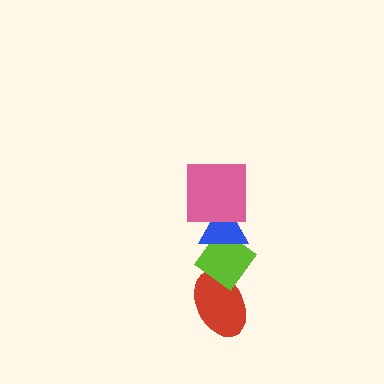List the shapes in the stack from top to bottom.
From top to bottom: the pink square, the blue triangle, the lime diamond, the red ellipse.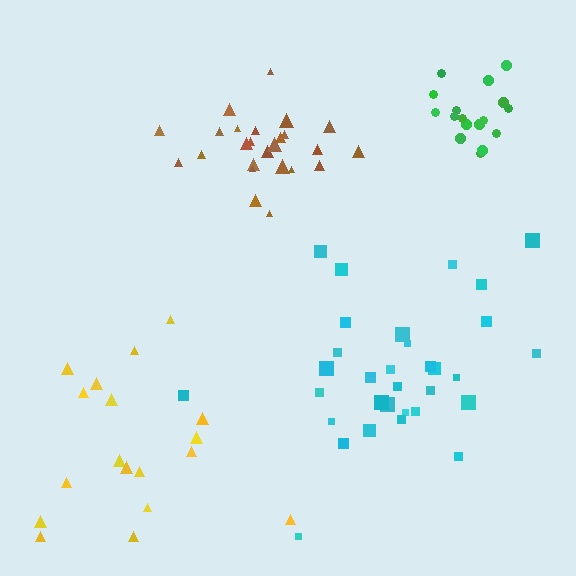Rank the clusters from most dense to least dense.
green, brown, cyan, yellow.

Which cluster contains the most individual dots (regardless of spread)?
Cyan (33).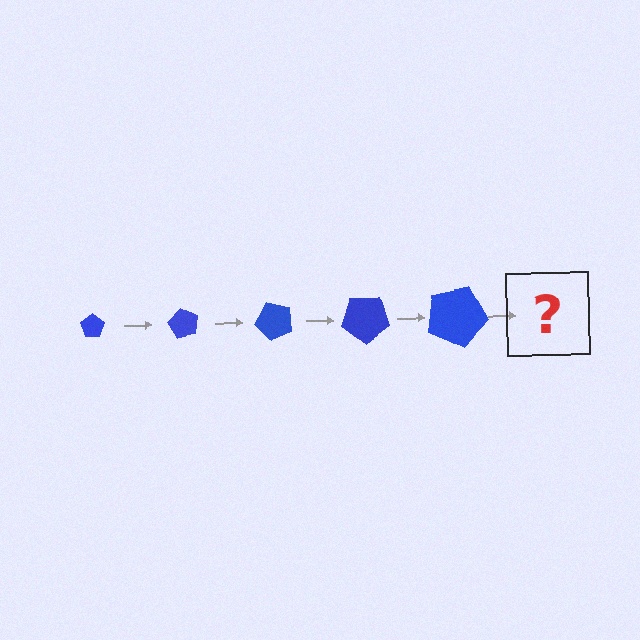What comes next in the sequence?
The next element should be a pentagon, larger than the previous one and rotated 300 degrees from the start.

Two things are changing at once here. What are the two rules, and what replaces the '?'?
The two rules are that the pentagon grows larger each step and it rotates 60 degrees each step. The '?' should be a pentagon, larger than the previous one and rotated 300 degrees from the start.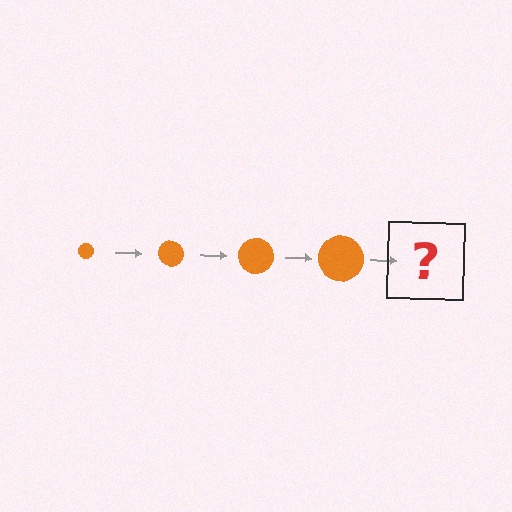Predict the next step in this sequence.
The next step is an orange circle, larger than the previous one.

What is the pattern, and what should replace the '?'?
The pattern is that the circle gets progressively larger each step. The '?' should be an orange circle, larger than the previous one.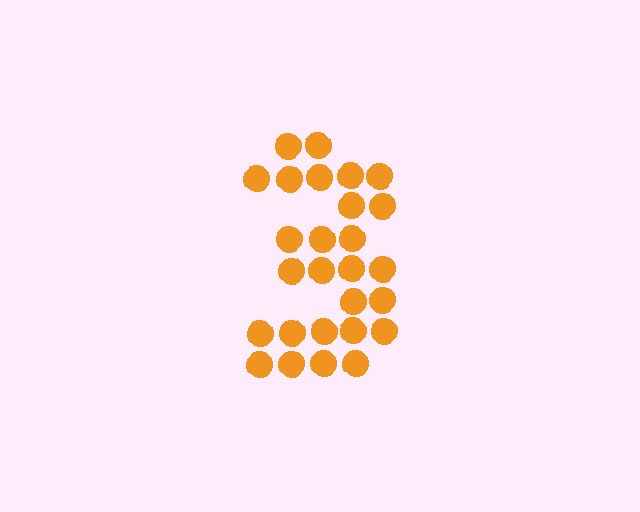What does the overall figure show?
The overall figure shows the digit 3.